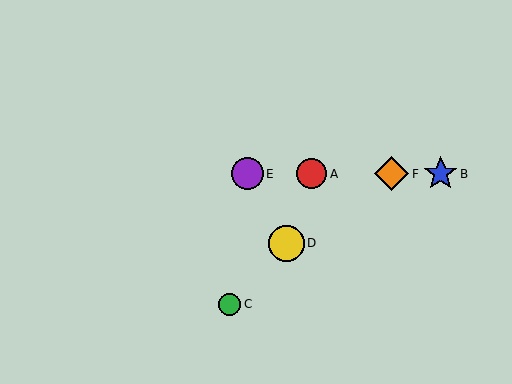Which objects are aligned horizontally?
Objects A, B, E, F are aligned horizontally.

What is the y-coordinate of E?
Object E is at y≈174.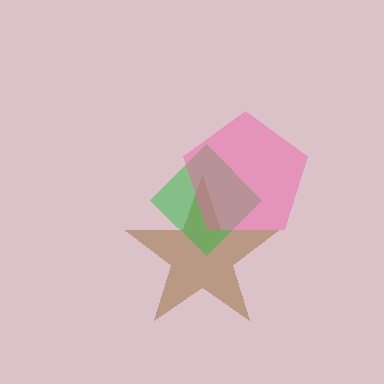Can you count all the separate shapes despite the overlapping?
Yes, there are 3 separate shapes.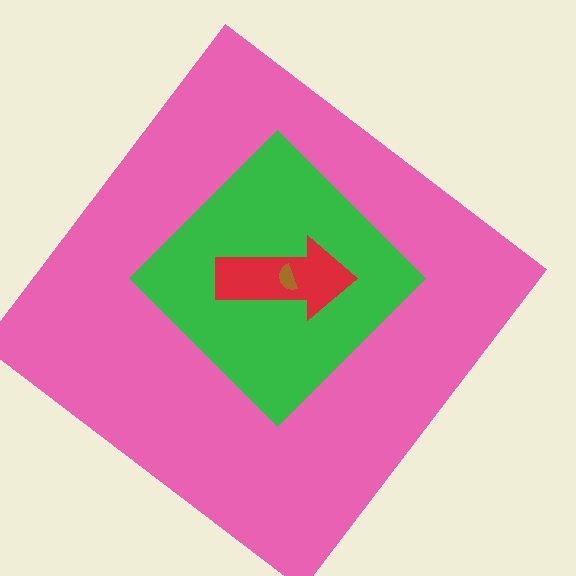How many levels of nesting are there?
4.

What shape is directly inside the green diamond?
The red arrow.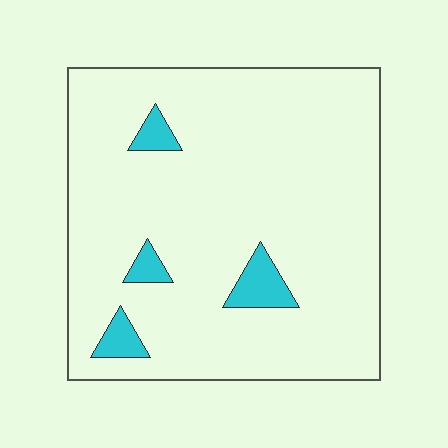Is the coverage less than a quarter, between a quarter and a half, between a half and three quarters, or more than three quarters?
Less than a quarter.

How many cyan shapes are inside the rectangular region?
4.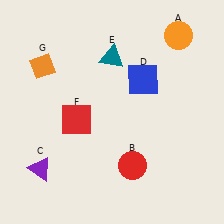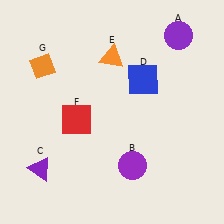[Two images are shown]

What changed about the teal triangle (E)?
In Image 1, E is teal. In Image 2, it changed to orange.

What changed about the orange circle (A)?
In Image 1, A is orange. In Image 2, it changed to purple.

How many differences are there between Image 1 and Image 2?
There are 3 differences between the two images.